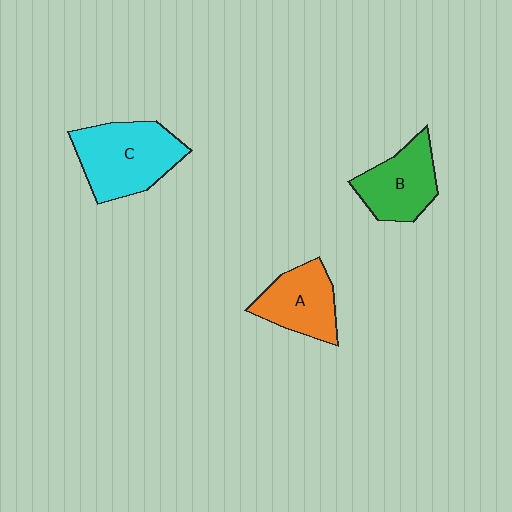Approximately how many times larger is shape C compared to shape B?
Approximately 1.4 times.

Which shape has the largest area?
Shape C (cyan).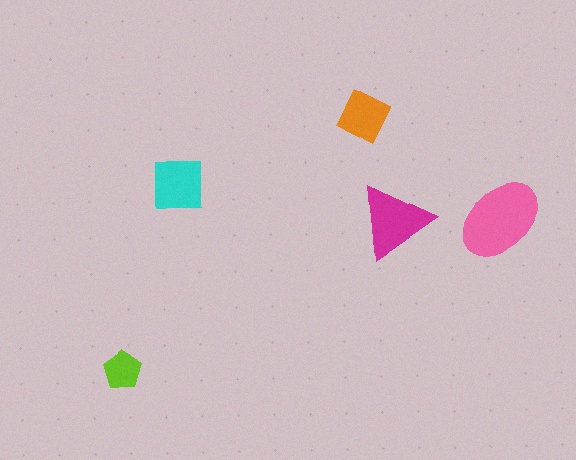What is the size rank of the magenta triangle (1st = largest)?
2nd.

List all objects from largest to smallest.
The pink ellipse, the magenta triangle, the cyan square, the orange diamond, the lime pentagon.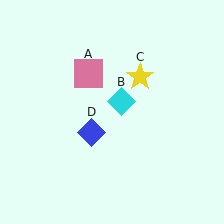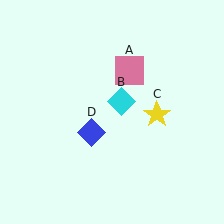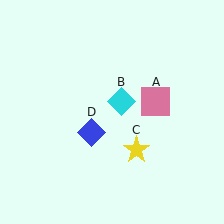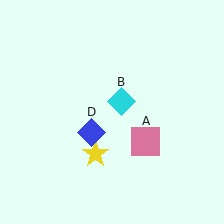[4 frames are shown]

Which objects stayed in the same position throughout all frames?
Cyan diamond (object B) and blue diamond (object D) remained stationary.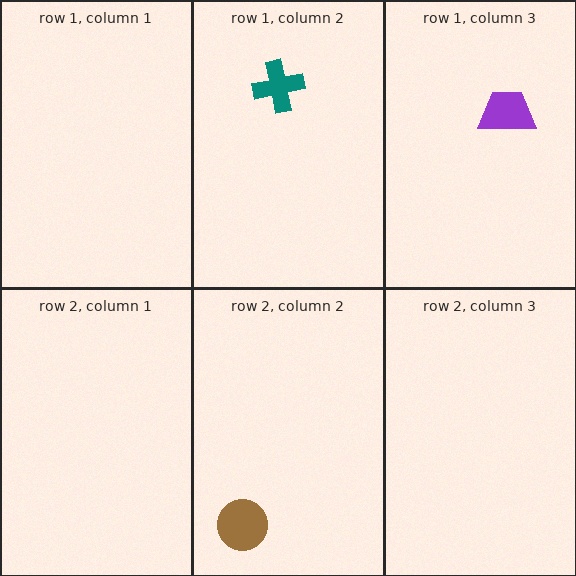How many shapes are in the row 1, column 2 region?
1.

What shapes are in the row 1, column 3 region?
The purple trapezoid.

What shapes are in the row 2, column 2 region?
The brown circle.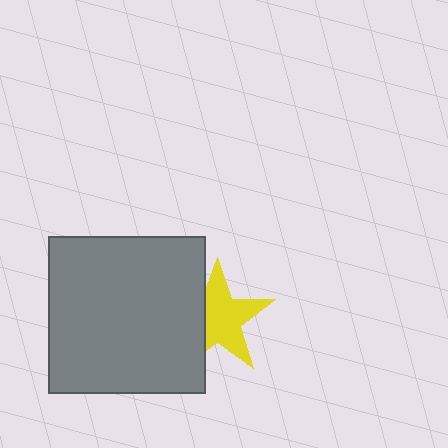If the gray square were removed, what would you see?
You would see the complete yellow star.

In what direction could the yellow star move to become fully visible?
The yellow star could move right. That would shift it out from behind the gray square entirely.